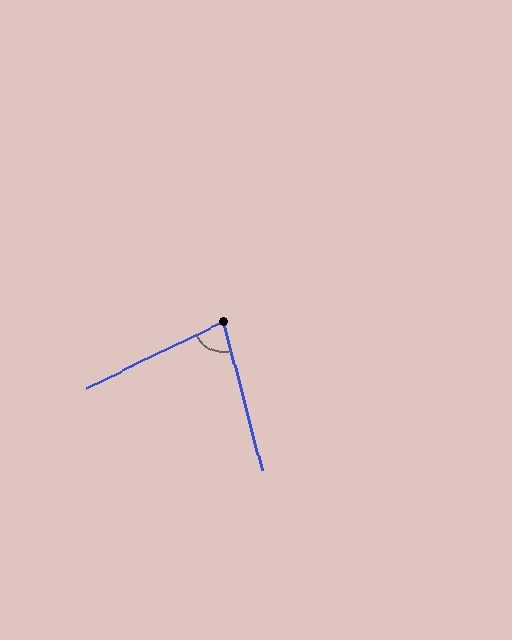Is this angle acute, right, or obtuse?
It is acute.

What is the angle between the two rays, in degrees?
Approximately 79 degrees.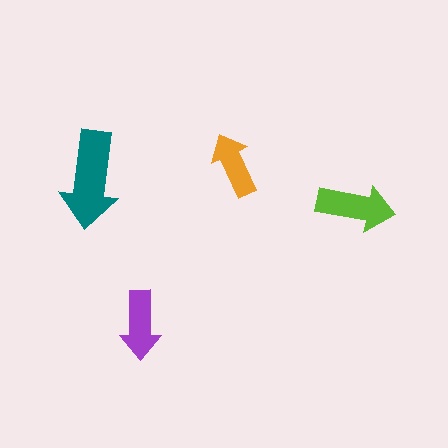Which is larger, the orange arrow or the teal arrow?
The teal one.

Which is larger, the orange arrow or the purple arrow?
The purple one.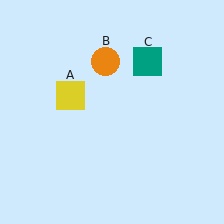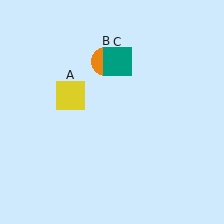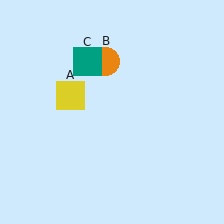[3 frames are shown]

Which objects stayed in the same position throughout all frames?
Yellow square (object A) and orange circle (object B) remained stationary.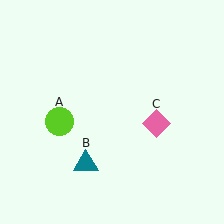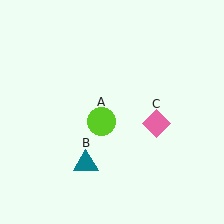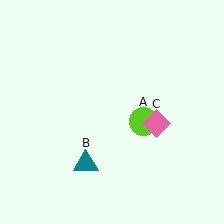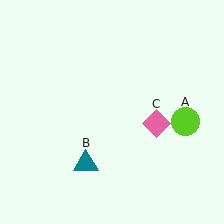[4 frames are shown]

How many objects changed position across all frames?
1 object changed position: lime circle (object A).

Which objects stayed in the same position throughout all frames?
Teal triangle (object B) and pink diamond (object C) remained stationary.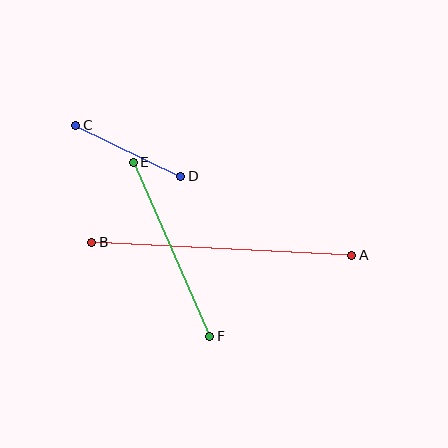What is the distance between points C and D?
The distance is approximately 117 pixels.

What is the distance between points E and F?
The distance is approximately 190 pixels.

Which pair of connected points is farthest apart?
Points A and B are farthest apart.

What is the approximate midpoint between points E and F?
The midpoint is at approximately (171, 249) pixels.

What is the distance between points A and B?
The distance is approximately 260 pixels.